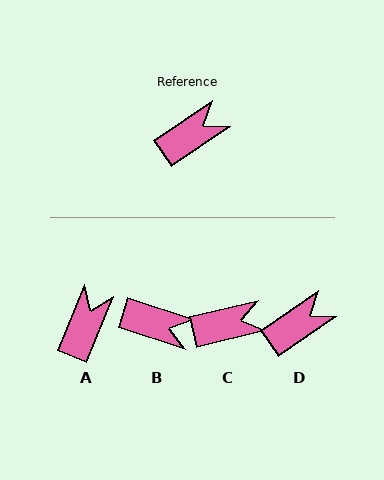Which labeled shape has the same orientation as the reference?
D.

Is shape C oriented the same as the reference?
No, it is off by about 21 degrees.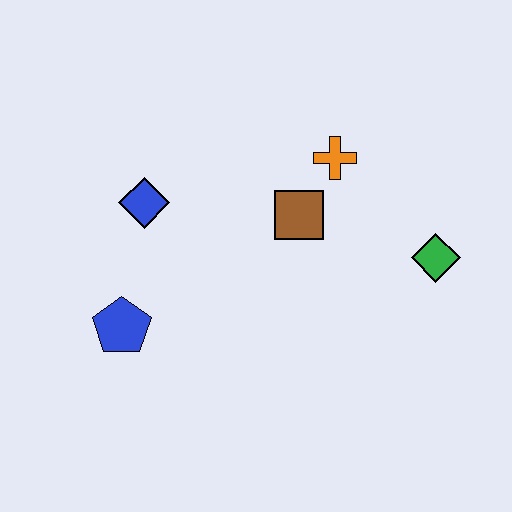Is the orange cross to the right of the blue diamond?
Yes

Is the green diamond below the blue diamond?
Yes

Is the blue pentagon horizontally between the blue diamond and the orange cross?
No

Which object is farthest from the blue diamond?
The green diamond is farthest from the blue diamond.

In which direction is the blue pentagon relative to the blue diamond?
The blue pentagon is below the blue diamond.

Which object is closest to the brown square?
The orange cross is closest to the brown square.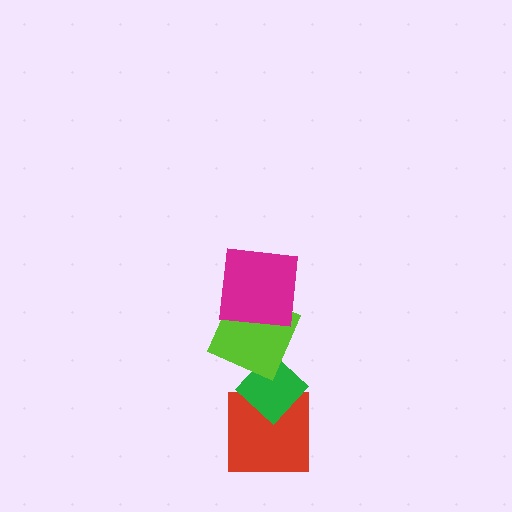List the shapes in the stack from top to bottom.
From top to bottom: the magenta square, the lime square, the green diamond, the red square.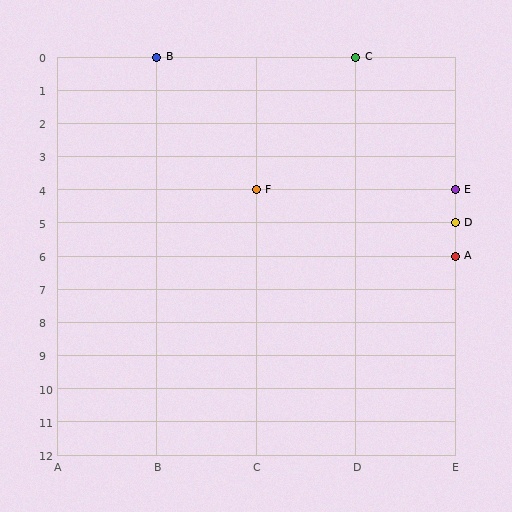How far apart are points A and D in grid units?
Points A and D are 1 row apart.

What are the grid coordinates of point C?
Point C is at grid coordinates (D, 0).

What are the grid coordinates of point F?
Point F is at grid coordinates (C, 4).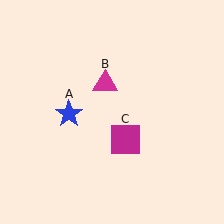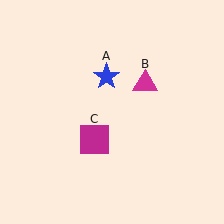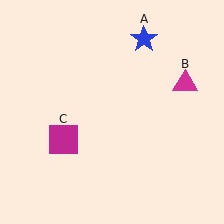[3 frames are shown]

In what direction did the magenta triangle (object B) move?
The magenta triangle (object B) moved right.